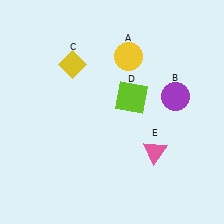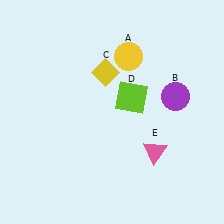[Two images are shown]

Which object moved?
The yellow diamond (C) moved right.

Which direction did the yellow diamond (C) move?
The yellow diamond (C) moved right.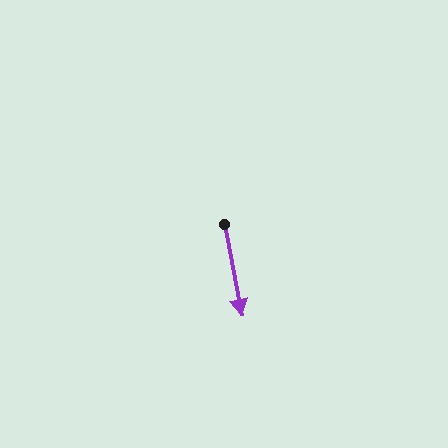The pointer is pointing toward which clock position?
Roughly 6 o'clock.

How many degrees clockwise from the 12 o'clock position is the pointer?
Approximately 169 degrees.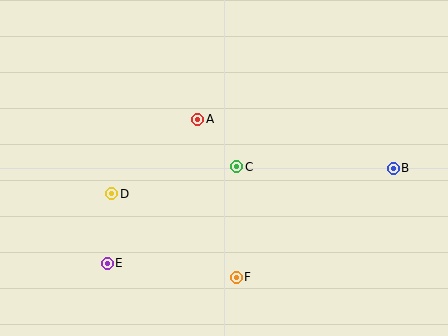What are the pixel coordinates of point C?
Point C is at (237, 167).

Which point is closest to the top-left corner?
Point D is closest to the top-left corner.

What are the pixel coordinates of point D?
Point D is at (112, 194).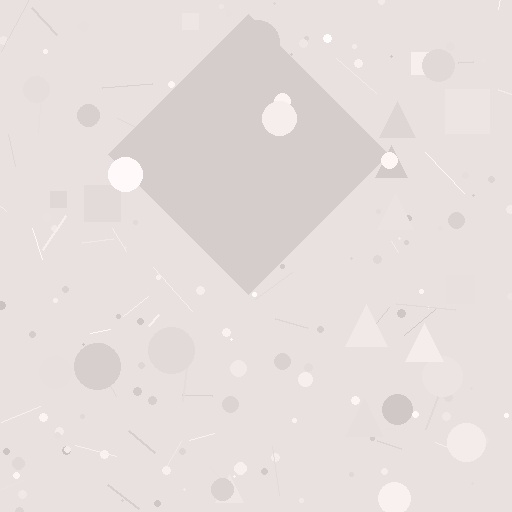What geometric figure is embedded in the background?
A diamond is embedded in the background.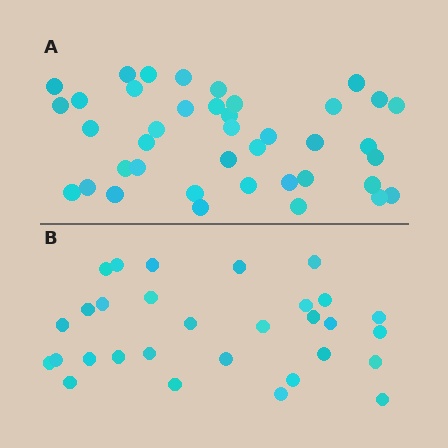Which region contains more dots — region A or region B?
Region A (the top region) has more dots.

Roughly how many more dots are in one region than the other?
Region A has roughly 10 or so more dots than region B.